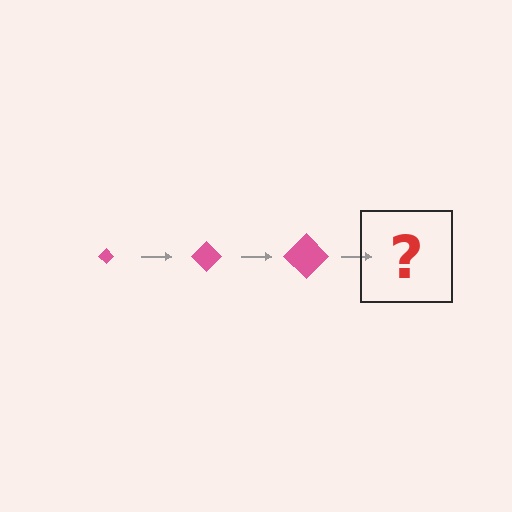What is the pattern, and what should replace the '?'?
The pattern is that the diamond gets progressively larger each step. The '?' should be a pink diamond, larger than the previous one.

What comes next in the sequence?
The next element should be a pink diamond, larger than the previous one.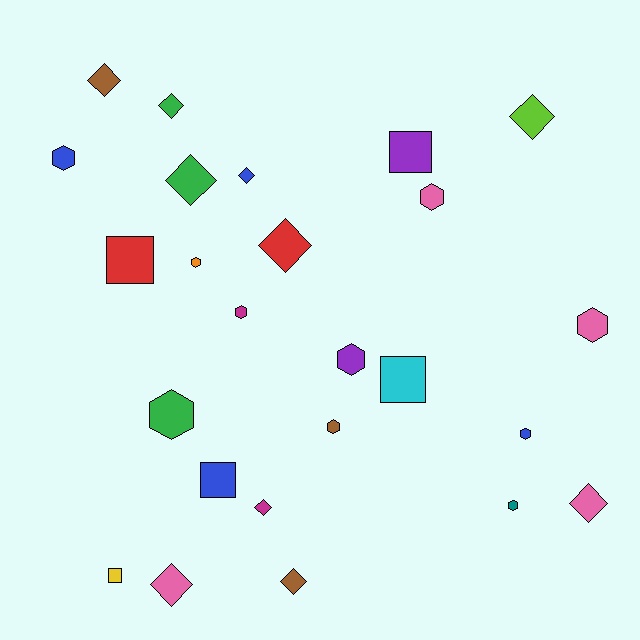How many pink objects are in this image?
There are 4 pink objects.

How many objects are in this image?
There are 25 objects.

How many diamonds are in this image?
There are 10 diamonds.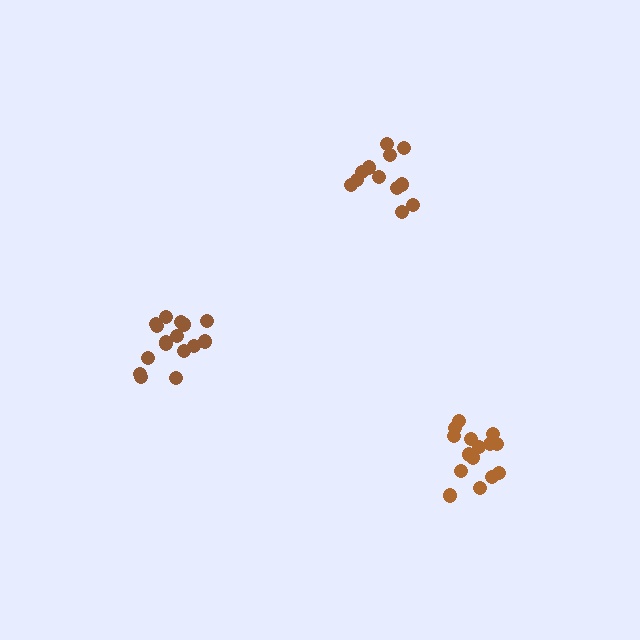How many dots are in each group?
Group 1: 13 dots, Group 2: 16 dots, Group 3: 15 dots (44 total).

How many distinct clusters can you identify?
There are 3 distinct clusters.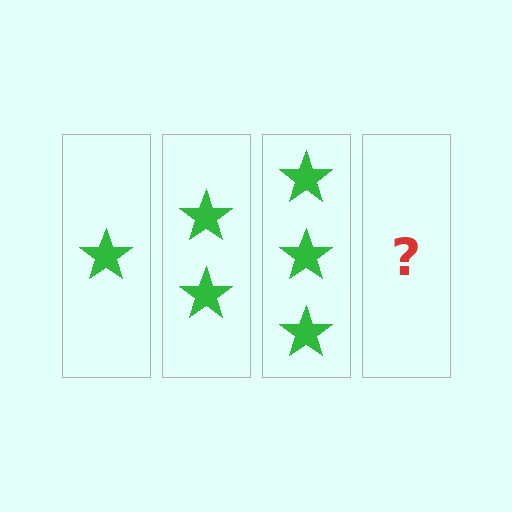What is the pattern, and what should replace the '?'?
The pattern is that each step adds one more star. The '?' should be 4 stars.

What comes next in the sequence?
The next element should be 4 stars.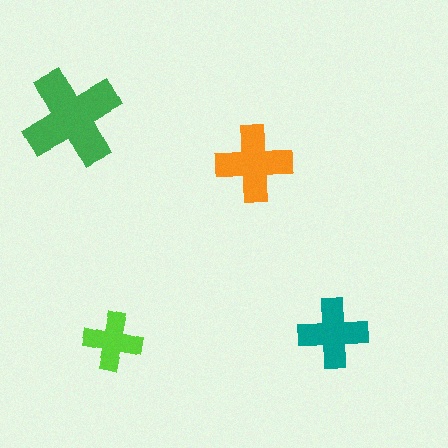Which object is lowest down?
The teal cross is bottommost.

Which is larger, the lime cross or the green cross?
The green one.